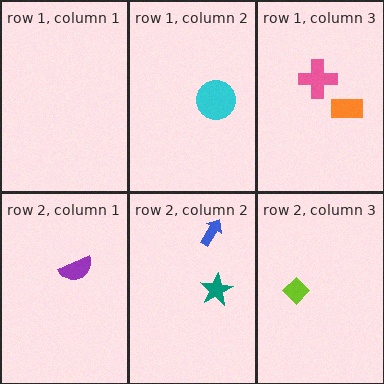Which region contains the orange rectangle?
The row 1, column 3 region.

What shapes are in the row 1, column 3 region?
The pink cross, the orange rectangle.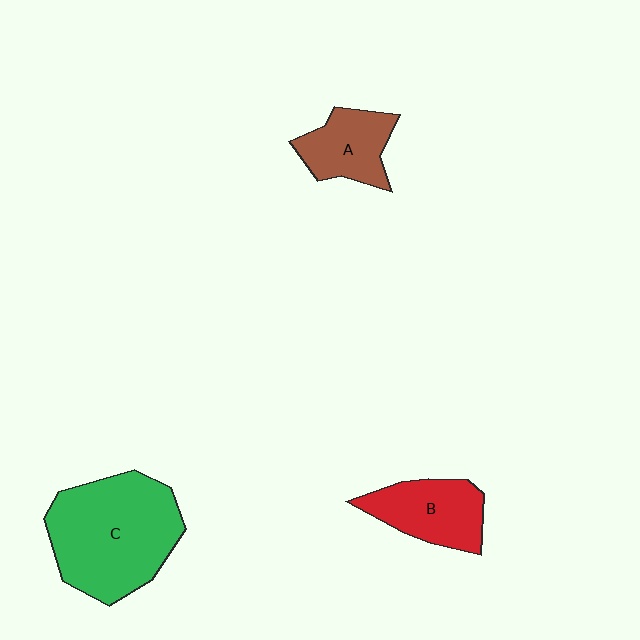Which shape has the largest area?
Shape C (green).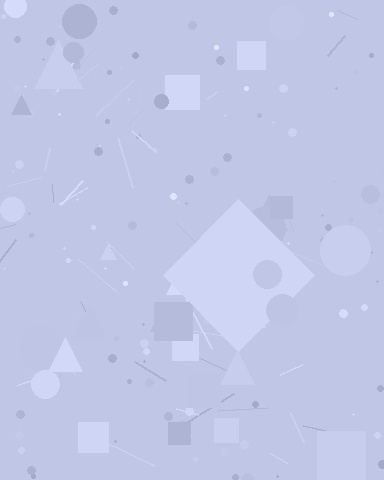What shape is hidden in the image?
A diamond is hidden in the image.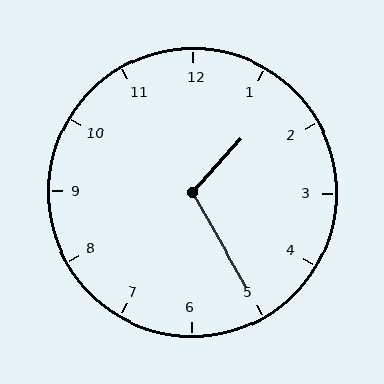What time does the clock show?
1:25.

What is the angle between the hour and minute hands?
Approximately 108 degrees.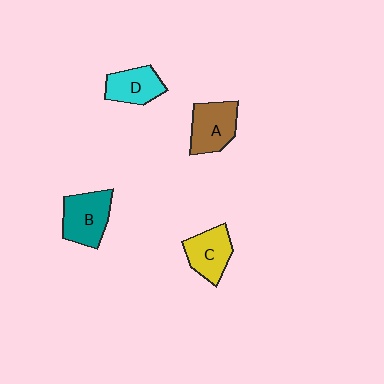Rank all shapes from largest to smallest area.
From largest to smallest: B (teal), A (brown), C (yellow), D (cyan).